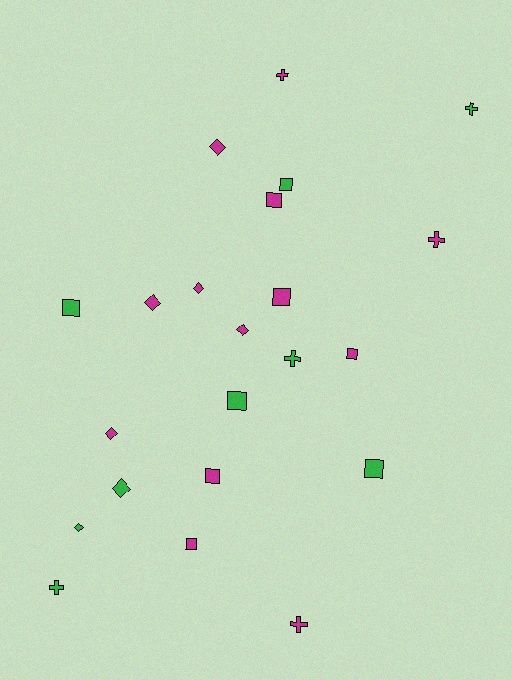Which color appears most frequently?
Magenta, with 13 objects.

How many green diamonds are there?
There are 2 green diamonds.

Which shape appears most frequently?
Square, with 9 objects.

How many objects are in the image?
There are 22 objects.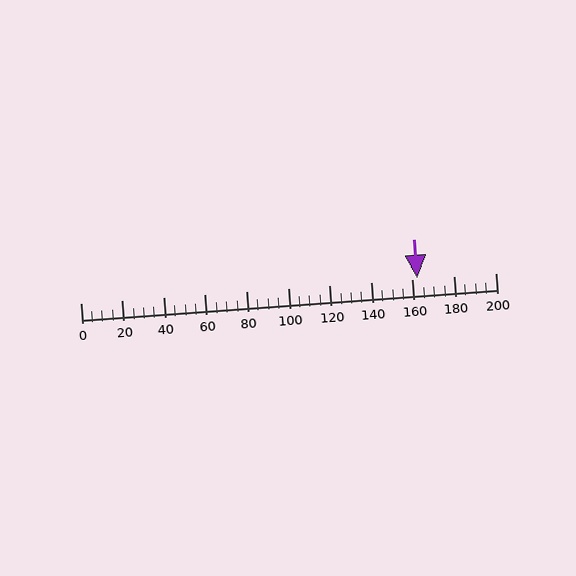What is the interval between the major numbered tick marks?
The major tick marks are spaced 20 units apart.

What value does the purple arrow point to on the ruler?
The purple arrow points to approximately 162.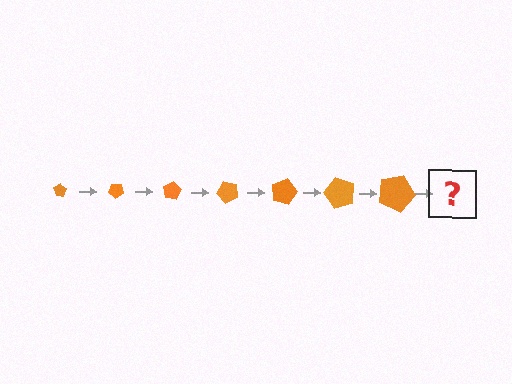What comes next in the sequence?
The next element should be a pentagon, larger than the previous one and rotated 280 degrees from the start.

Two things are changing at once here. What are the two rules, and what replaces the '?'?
The two rules are that the pentagon grows larger each step and it rotates 40 degrees each step. The '?' should be a pentagon, larger than the previous one and rotated 280 degrees from the start.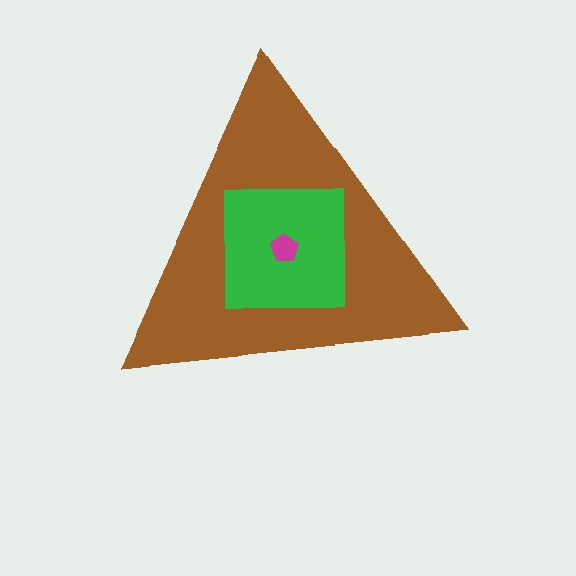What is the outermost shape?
The brown triangle.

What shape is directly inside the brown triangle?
The green square.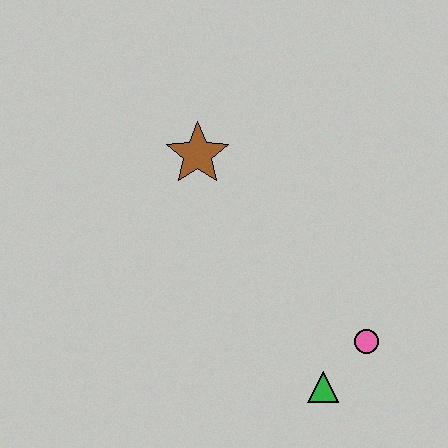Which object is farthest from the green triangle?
The brown star is farthest from the green triangle.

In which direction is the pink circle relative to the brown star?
The pink circle is below the brown star.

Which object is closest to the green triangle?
The pink circle is closest to the green triangle.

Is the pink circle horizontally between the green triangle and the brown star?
No